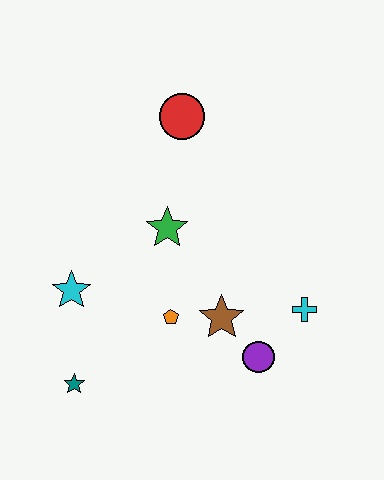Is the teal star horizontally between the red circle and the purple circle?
No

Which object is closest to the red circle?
The green star is closest to the red circle.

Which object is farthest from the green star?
The teal star is farthest from the green star.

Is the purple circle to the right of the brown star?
Yes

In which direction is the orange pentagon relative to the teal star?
The orange pentagon is to the right of the teal star.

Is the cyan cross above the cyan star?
No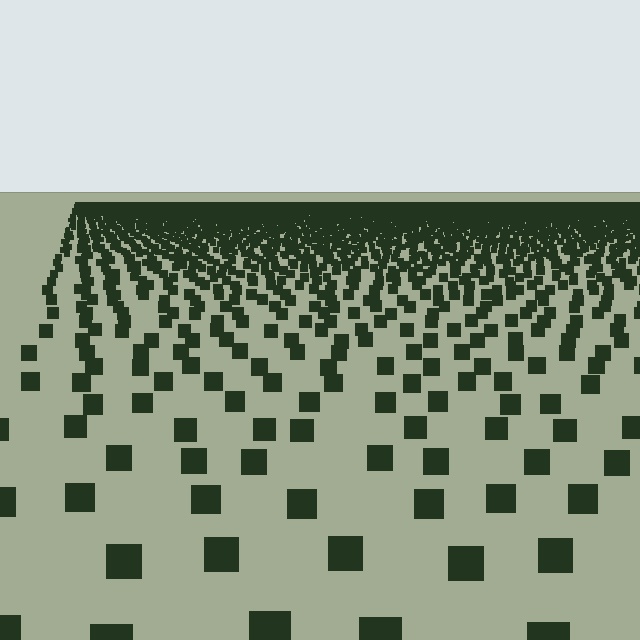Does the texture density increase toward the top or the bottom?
Density increases toward the top.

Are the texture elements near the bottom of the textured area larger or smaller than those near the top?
Larger. Near the bottom, elements are closer to the viewer and appear at a bigger on-screen size.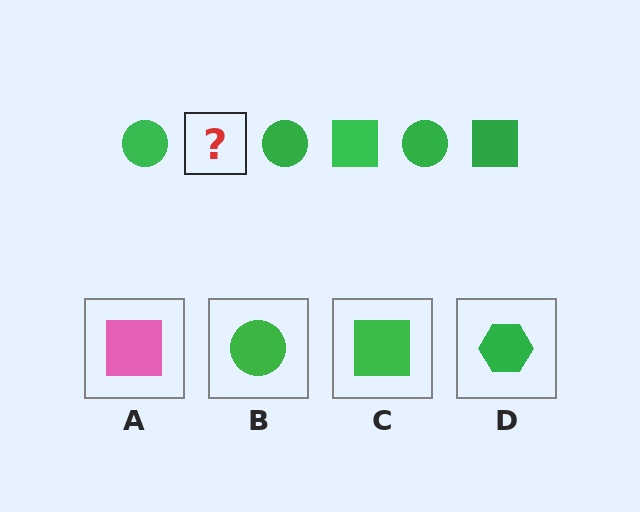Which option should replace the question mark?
Option C.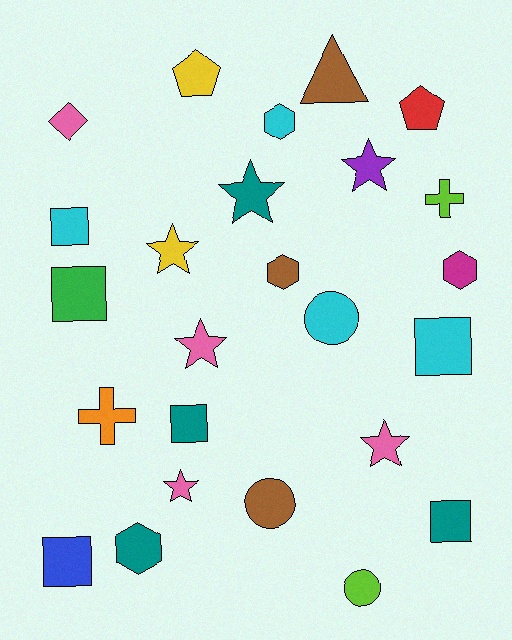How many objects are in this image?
There are 25 objects.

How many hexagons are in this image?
There are 4 hexagons.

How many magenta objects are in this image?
There is 1 magenta object.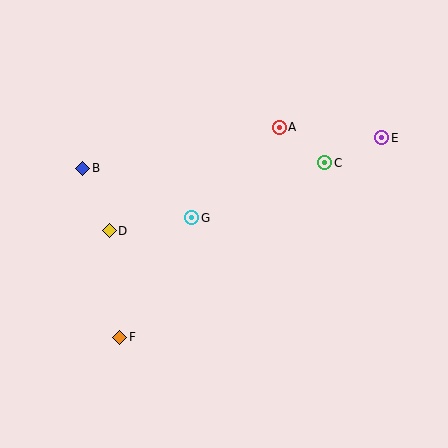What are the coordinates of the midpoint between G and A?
The midpoint between G and A is at (236, 172).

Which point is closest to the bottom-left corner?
Point F is closest to the bottom-left corner.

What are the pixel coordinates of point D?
Point D is at (109, 231).